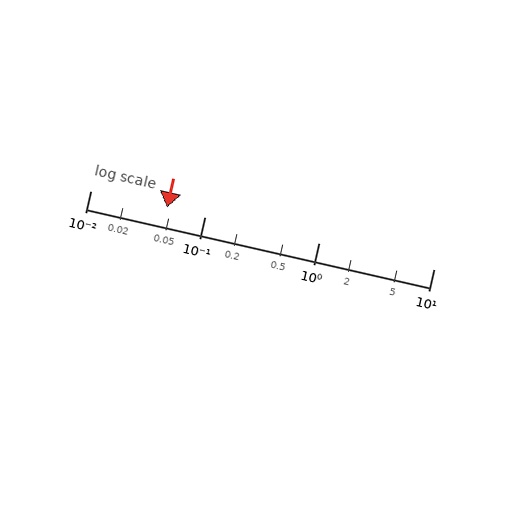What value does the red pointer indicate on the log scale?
The pointer indicates approximately 0.047.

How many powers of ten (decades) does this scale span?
The scale spans 3 decades, from 0.01 to 10.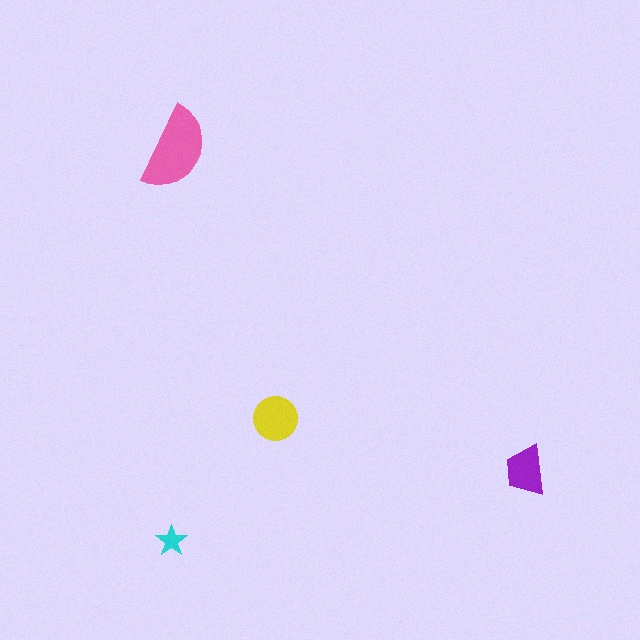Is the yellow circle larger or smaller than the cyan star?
Larger.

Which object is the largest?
The pink semicircle.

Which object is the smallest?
The cyan star.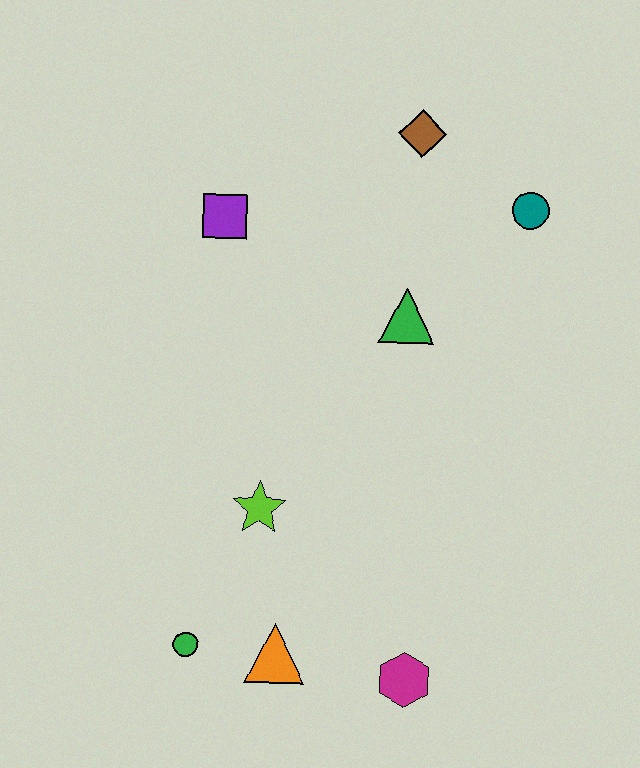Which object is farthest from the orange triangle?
The brown diamond is farthest from the orange triangle.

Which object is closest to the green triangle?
The teal circle is closest to the green triangle.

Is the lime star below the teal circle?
Yes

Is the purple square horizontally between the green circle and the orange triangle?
Yes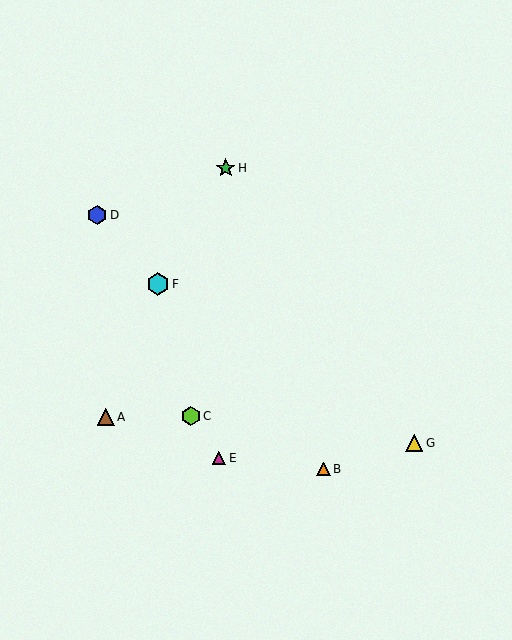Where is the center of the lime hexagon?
The center of the lime hexagon is at (191, 416).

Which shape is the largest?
The cyan hexagon (labeled F) is the largest.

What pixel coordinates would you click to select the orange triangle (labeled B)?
Click at (323, 469) to select the orange triangle B.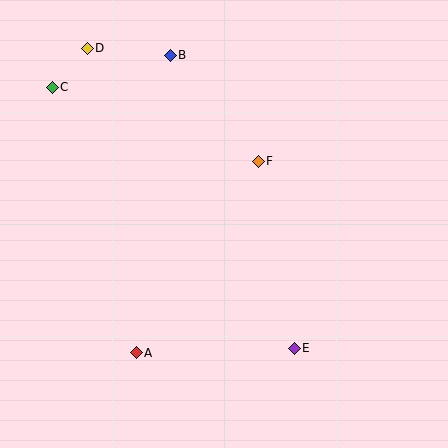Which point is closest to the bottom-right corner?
Point E is closest to the bottom-right corner.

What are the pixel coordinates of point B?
Point B is at (170, 55).